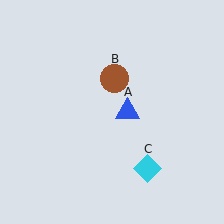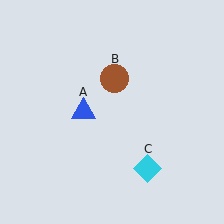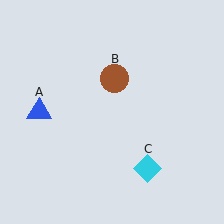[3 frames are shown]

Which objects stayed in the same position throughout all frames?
Brown circle (object B) and cyan diamond (object C) remained stationary.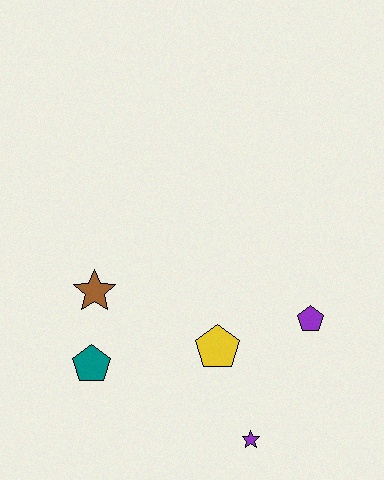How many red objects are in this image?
There are no red objects.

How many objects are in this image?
There are 5 objects.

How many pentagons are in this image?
There are 3 pentagons.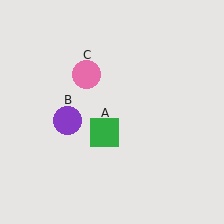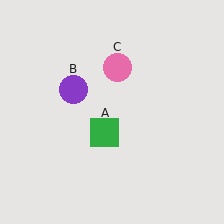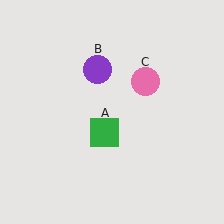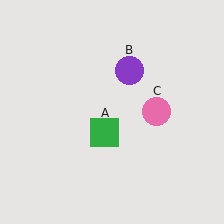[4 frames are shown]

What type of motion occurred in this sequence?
The purple circle (object B), pink circle (object C) rotated clockwise around the center of the scene.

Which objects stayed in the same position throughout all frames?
Green square (object A) remained stationary.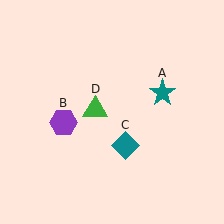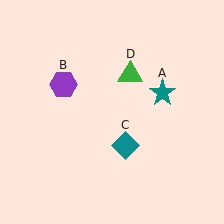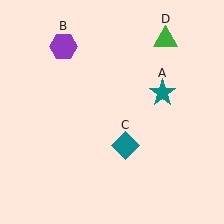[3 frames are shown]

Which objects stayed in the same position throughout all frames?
Teal star (object A) and teal diamond (object C) remained stationary.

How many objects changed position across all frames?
2 objects changed position: purple hexagon (object B), green triangle (object D).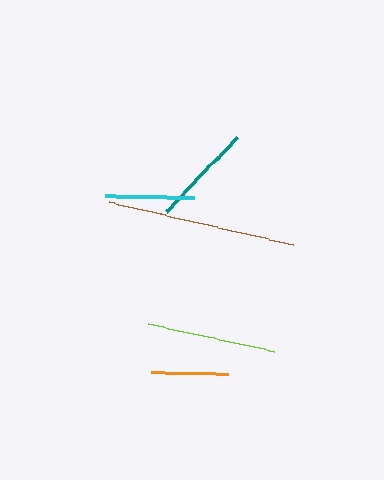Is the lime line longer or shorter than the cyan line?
The lime line is longer than the cyan line.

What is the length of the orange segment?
The orange segment is approximately 77 pixels long.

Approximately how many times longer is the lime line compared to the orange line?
The lime line is approximately 1.7 times the length of the orange line.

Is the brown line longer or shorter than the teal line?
The brown line is longer than the teal line.